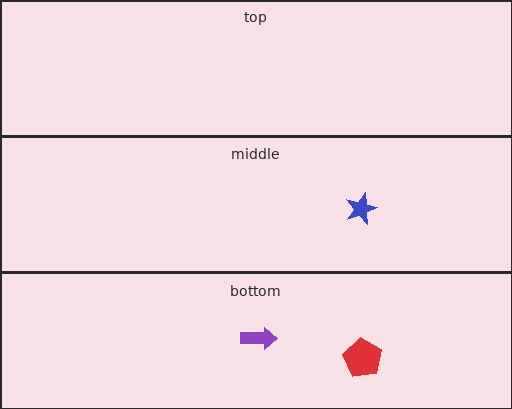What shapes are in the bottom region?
The red pentagon, the purple arrow.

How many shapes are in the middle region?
1.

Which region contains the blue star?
The middle region.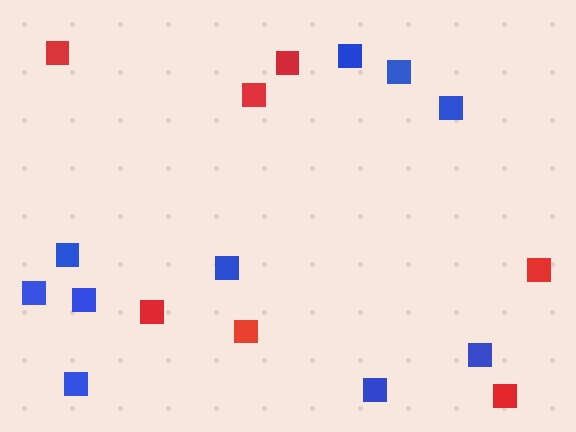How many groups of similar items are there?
There are 2 groups: one group of blue squares (10) and one group of red squares (7).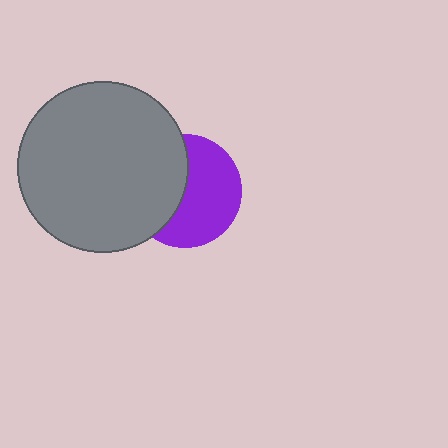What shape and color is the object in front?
The object in front is a gray circle.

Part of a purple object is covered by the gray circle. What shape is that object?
It is a circle.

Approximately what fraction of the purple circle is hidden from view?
Roughly 44% of the purple circle is hidden behind the gray circle.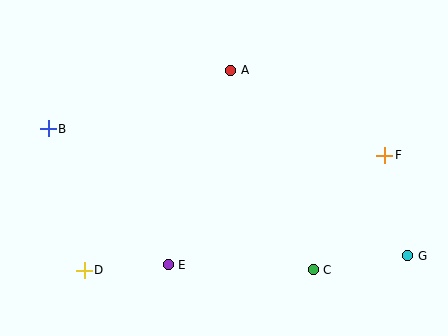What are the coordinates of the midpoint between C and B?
The midpoint between C and B is at (181, 199).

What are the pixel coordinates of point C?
Point C is at (313, 270).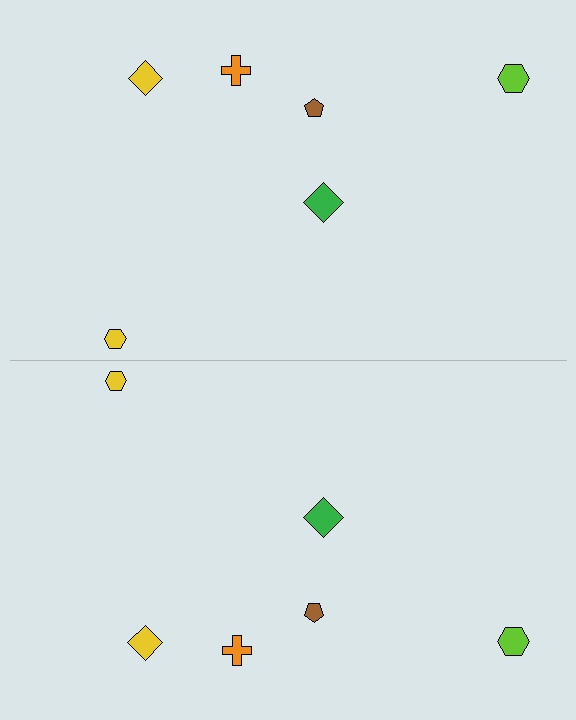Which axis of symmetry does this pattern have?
The pattern has a horizontal axis of symmetry running through the center of the image.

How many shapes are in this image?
There are 12 shapes in this image.